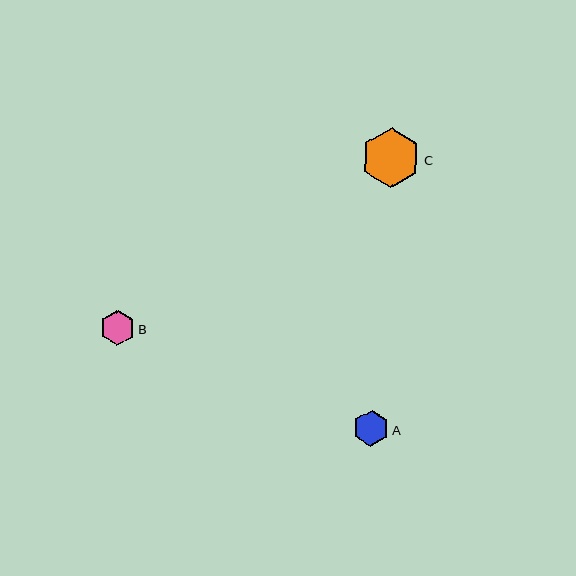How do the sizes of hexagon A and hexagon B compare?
Hexagon A and hexagon B are approximately the same size.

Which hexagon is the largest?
Hexagon C is the largest with a size of approximately 60 pixels.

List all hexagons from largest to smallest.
From largest to smallest: C, A, B.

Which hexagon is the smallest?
Hexagon B is the smallest with a size of approximately 35 pixels.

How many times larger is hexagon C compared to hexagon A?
Hexagon C is approximately 1.6 times the size of hexagon A.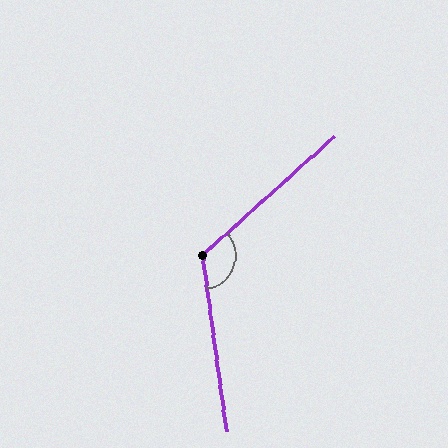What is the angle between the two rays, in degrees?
Approximately 124 degrees.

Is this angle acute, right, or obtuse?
It is obtuse.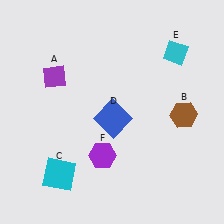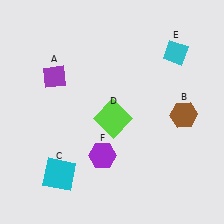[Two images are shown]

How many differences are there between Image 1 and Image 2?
There is 1 difference between the two images.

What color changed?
The square (D) changed from blue in Image 1 to lime in Image 2.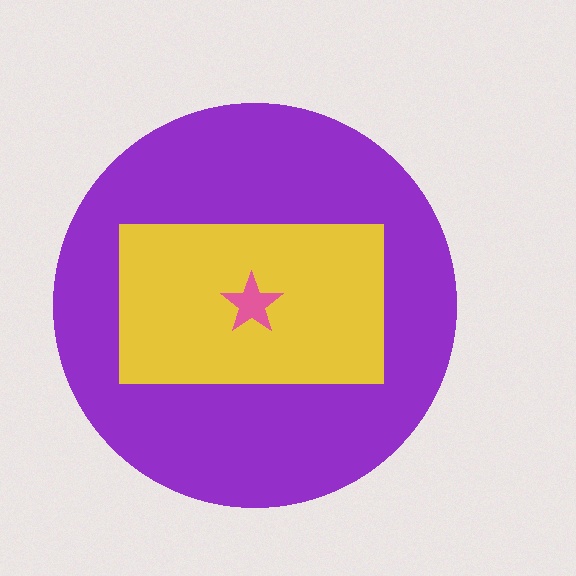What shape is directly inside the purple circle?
The yellow rectangle.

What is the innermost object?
The pink star.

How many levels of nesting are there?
3.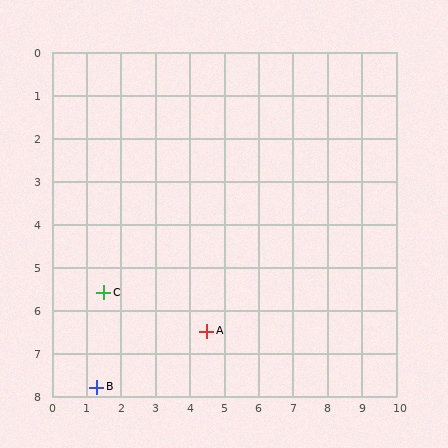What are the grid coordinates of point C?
Point C is at approximately (1.5, 5.6).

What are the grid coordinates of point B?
Point B is at approximately (1.3, 7.8).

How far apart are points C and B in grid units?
Points C and B are about 2.2 grid units apart.